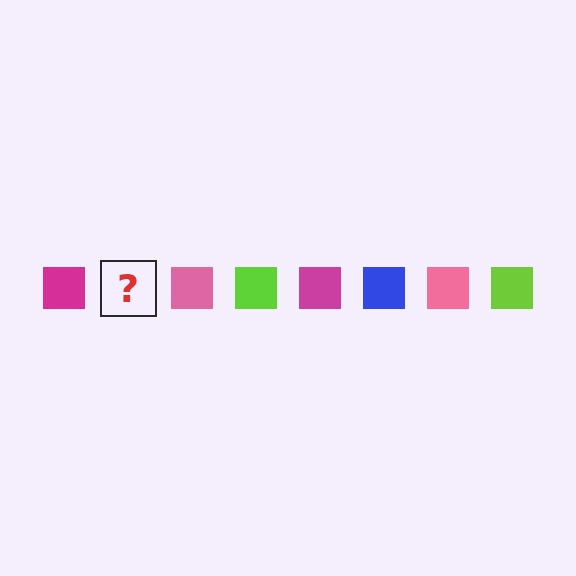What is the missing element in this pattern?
The missing element is a blue square.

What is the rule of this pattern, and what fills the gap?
The rule is that the pattern cycles through magenta, blue, pink, lime squares. The gap should be filled with a blue square.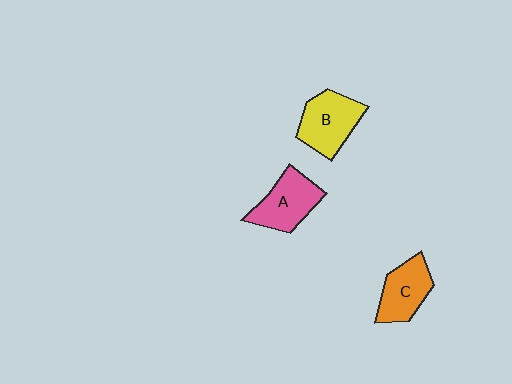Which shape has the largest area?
Shape B (yellow).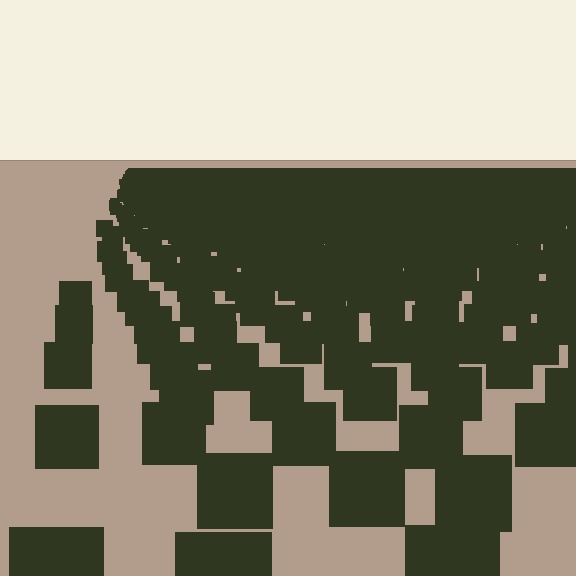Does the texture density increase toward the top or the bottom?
Density increases toward the top.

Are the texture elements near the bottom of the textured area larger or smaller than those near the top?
Larger. Near the bottom, elements are closer to the viewer and appear at a bigger on-screen size.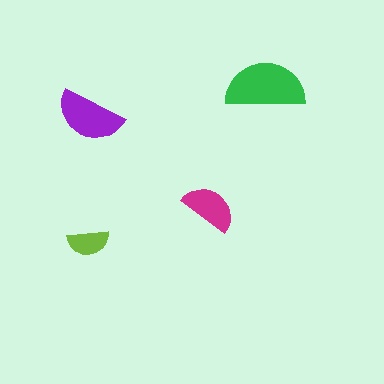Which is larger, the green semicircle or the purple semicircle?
The green one.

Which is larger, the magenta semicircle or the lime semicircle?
The magenta one.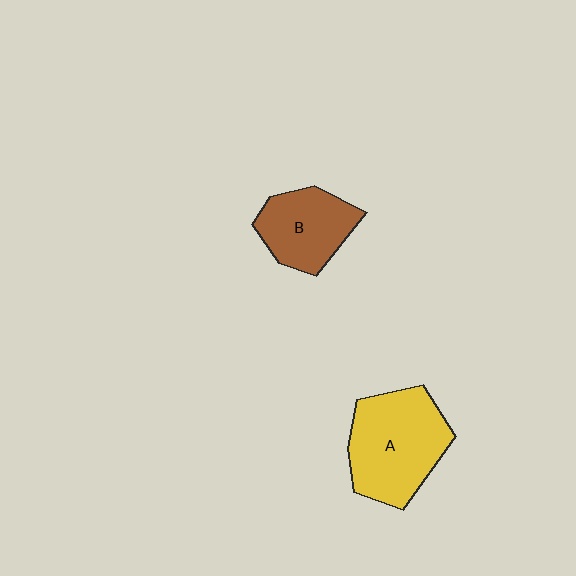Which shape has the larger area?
Shape A (yellow).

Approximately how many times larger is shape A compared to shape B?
Approximately 1.5 times.